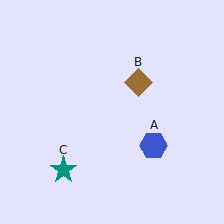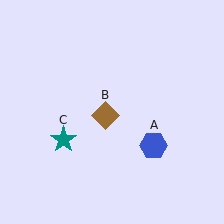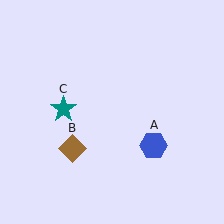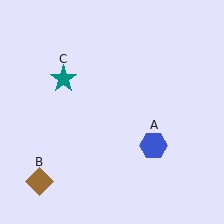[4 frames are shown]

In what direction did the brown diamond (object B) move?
The brown diamond (object B) moved down and to the left.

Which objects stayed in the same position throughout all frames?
Blue hexagon (object A) remained stationary.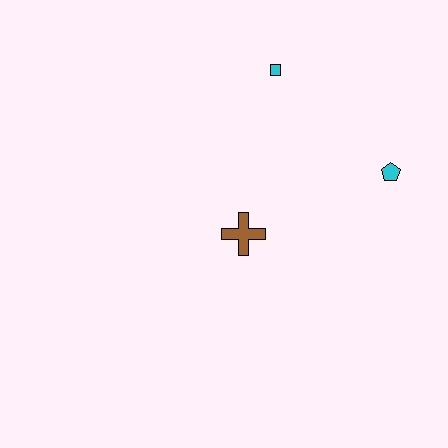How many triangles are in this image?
There are no triangles.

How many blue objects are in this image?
There are no blue objects.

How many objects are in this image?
There are 3 objects.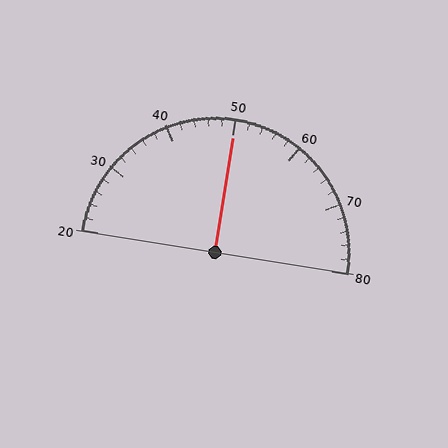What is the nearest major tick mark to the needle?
The nearest major tick mark is 50.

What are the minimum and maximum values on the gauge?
The gauge ranges from 20 to 80.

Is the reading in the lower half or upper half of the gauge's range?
The reading is in the upper half of the range (20 to 80).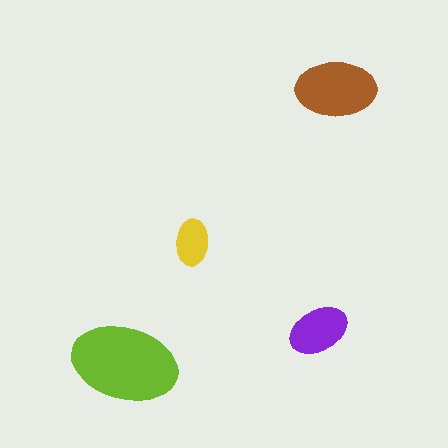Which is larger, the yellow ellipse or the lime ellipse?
The lime one.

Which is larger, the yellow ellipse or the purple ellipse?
The purple one.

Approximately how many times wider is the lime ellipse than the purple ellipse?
About 2 times wider.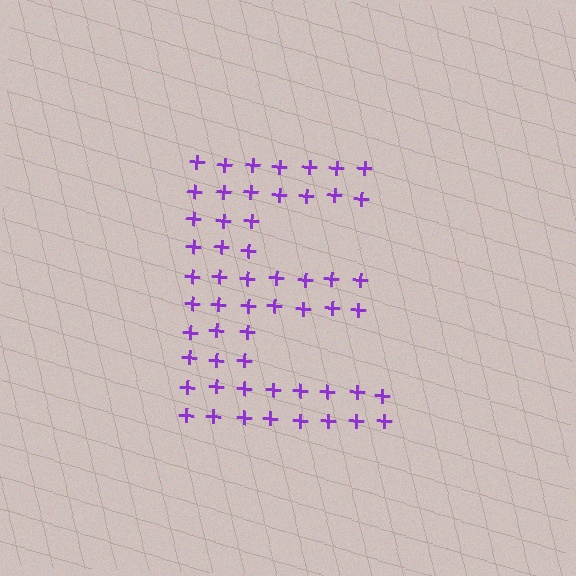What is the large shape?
The large shape is the letter E.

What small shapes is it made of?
It is made of small plus signs.